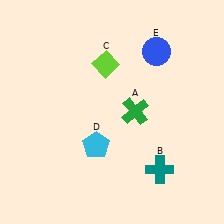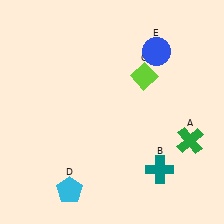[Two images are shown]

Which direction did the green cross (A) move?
The green cross (A) moved right.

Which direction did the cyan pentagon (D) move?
The cyan pentagon (D) moved down.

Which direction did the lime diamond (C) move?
The lime diamond (C) moved right.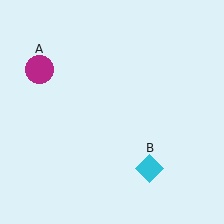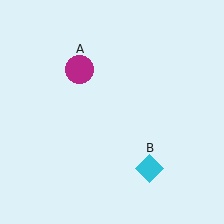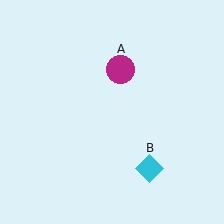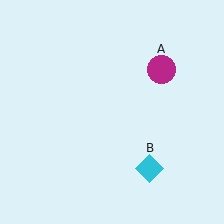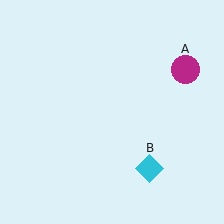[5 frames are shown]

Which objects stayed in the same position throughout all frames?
Cyan diamond (object B) remained stationary.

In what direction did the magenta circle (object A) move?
The magenta circle (object A) moved right.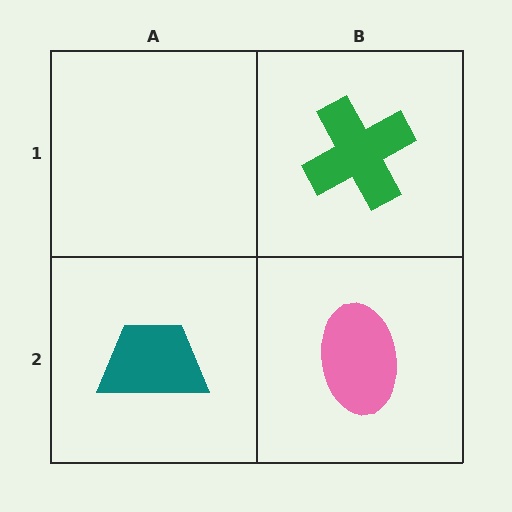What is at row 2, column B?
A pink ellipse.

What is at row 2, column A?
A teal trapezoid.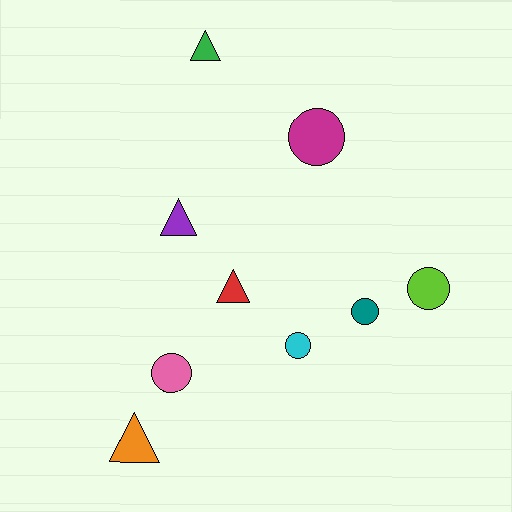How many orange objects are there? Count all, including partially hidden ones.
There is 1 orange object.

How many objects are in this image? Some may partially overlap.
There are 9 objects.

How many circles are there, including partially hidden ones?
There are 5 circles.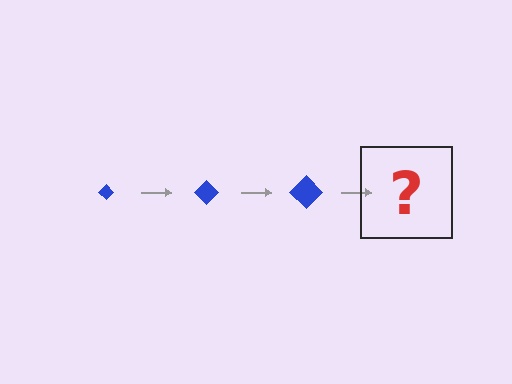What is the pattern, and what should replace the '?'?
The pattern is that the diamond gets progressively larger each step. The '?' should be a blue diamond, larger than the previous one.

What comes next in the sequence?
The next element should be a blue diamond, larger than the previous one.